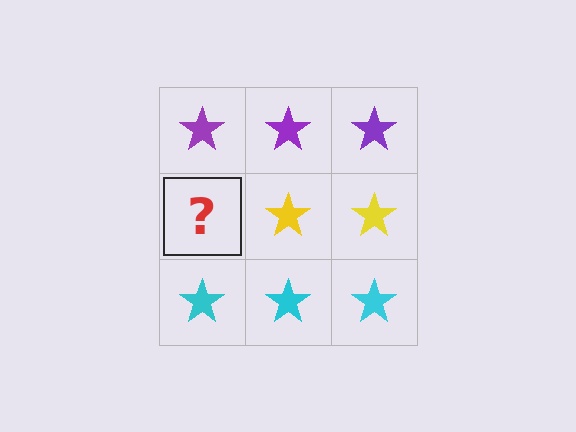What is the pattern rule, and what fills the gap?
The rule is that each row has a consistent color. The gap should be filled with a yellow star.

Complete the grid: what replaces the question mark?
The question mark should be replaced with a yellow star.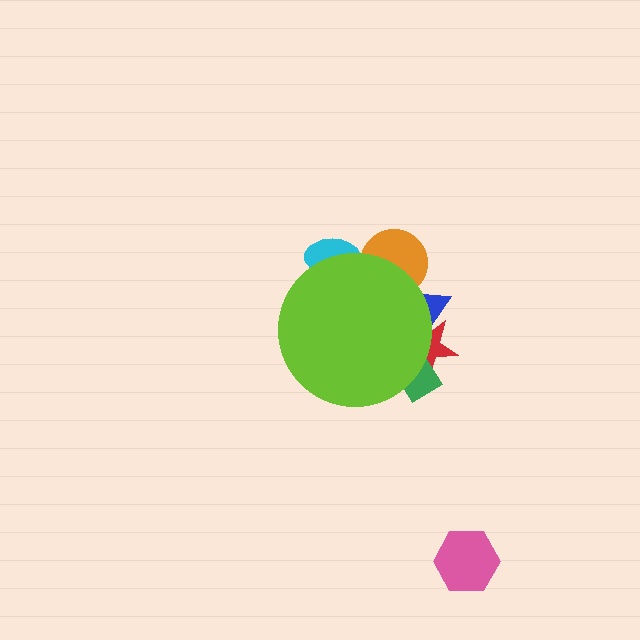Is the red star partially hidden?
Yes, the red star is partially hidden behind the lime circle.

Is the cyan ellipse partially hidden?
Yes, the cyan ellipse is partially hidden behind the lime circle.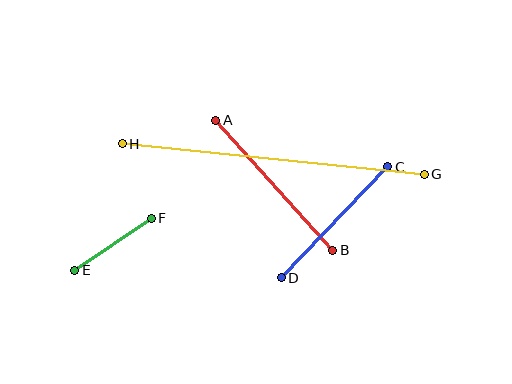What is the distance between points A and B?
The distance is approximately 175 pixels.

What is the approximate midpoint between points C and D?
The midpoint is at approximately (334, 222) pixels.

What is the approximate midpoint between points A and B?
The midpoint is at approximately (274, 185) pixels.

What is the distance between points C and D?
The distance is approximately 154 pixels.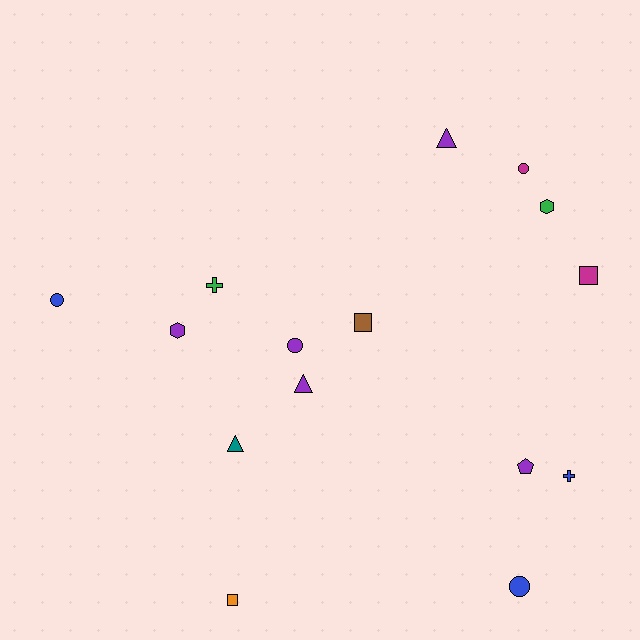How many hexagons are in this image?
There are 2 hexagons.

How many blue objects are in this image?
There are 3 blue objects.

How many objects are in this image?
There are 15 objects.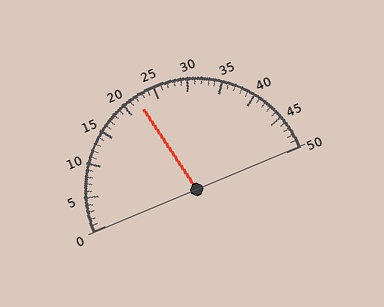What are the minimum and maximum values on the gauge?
The gauge ranges from 0 to 50.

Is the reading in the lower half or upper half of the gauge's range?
The reading is in the lower half of the range (0 to 50).